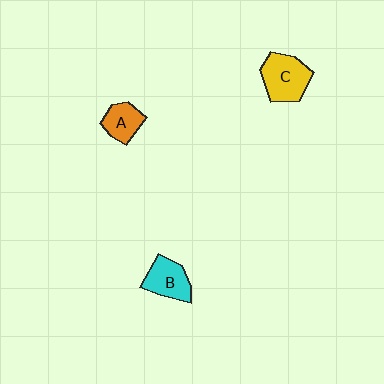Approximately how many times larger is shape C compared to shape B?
Approximately 1.3 times.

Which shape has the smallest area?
Shape A (orange).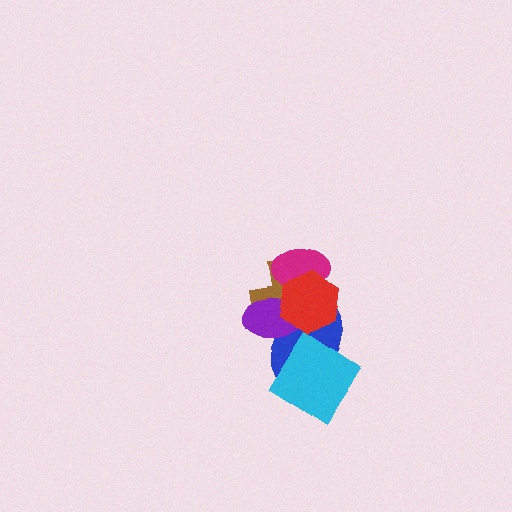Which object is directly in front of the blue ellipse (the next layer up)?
The purple ellipse is directly in front of the blue ellipse.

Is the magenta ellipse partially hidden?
Yes, it is partially covered by another shape.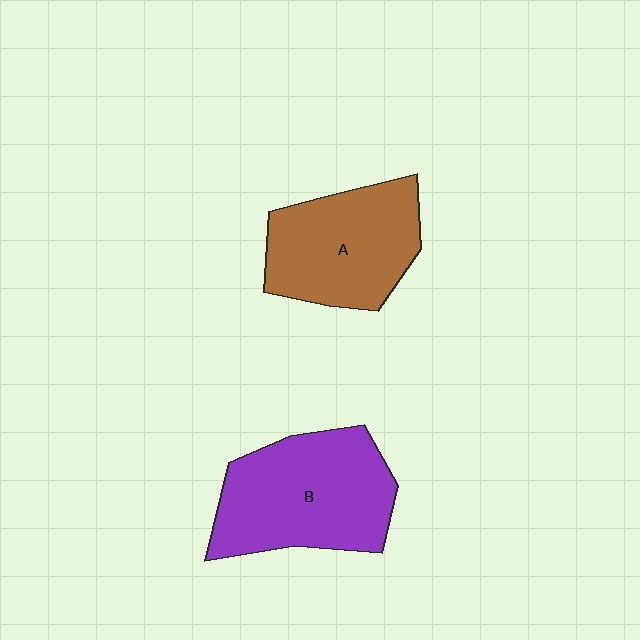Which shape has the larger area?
Shape B (purple).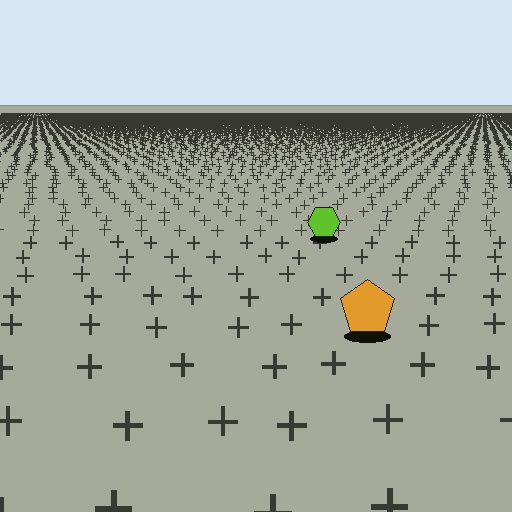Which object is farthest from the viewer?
The lime hexagon is farthest from the viewer. It appears smaller and the ground texture around it is denser.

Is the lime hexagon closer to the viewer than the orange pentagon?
No. The orange pentagon is closer — you can tell from the texture gradient: the ground texture is coarser near it.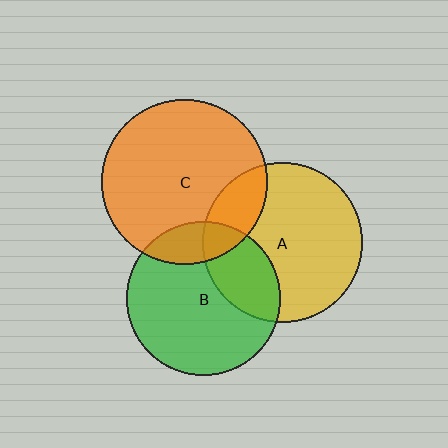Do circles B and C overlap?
Yes.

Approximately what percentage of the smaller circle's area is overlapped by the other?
Approximately 15%.